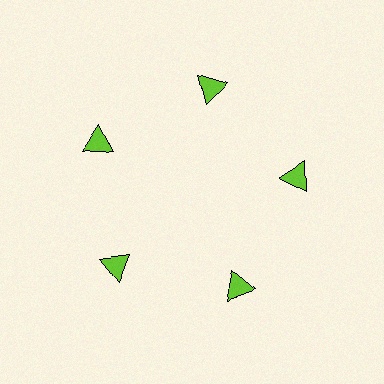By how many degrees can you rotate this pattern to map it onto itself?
The pattern maps onto itself every 72 degrees of rotation.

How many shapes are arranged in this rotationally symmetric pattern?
There are 5 shapes, arranged in 5 groups of 1.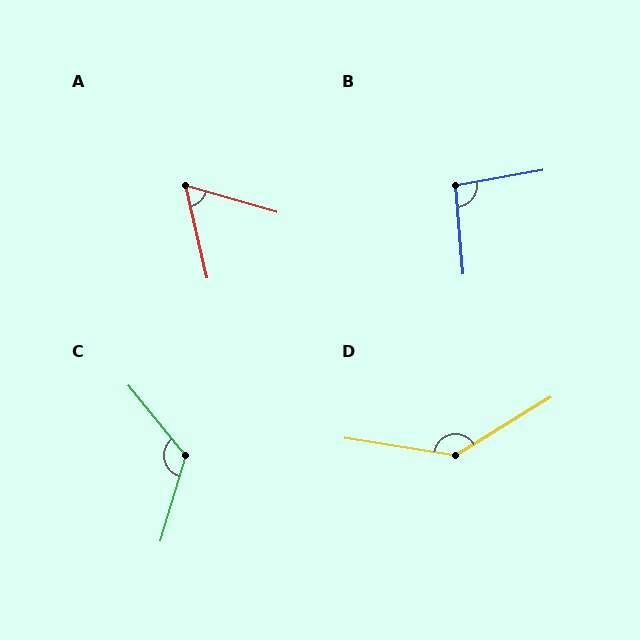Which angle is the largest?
D, at approximately 140 degrees.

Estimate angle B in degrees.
Approximately 95 degrees.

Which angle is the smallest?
A, at approximately 61 degrees.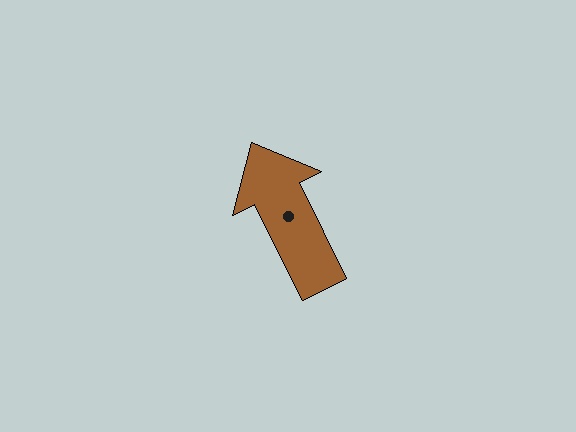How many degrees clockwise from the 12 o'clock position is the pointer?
Approximately 334 degrees.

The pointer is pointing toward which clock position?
Roughly 11 o'clock.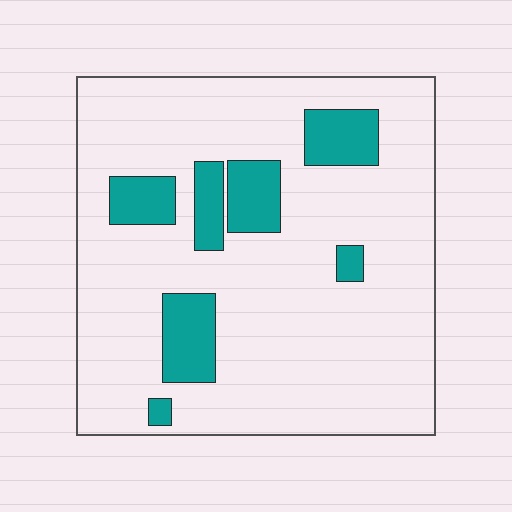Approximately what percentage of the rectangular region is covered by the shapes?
Approximately 15%.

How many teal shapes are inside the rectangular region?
7.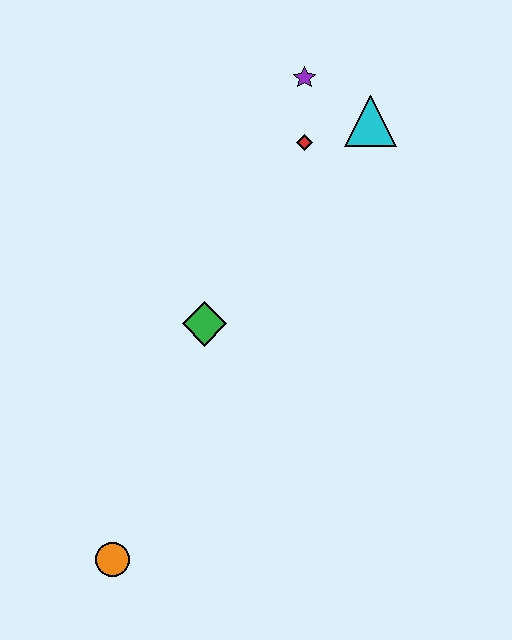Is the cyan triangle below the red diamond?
No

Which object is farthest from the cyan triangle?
The orange circle is farthest from the cyan triangle.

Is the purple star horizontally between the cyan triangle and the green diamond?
Yes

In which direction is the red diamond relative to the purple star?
The red diamond is below the purple star.